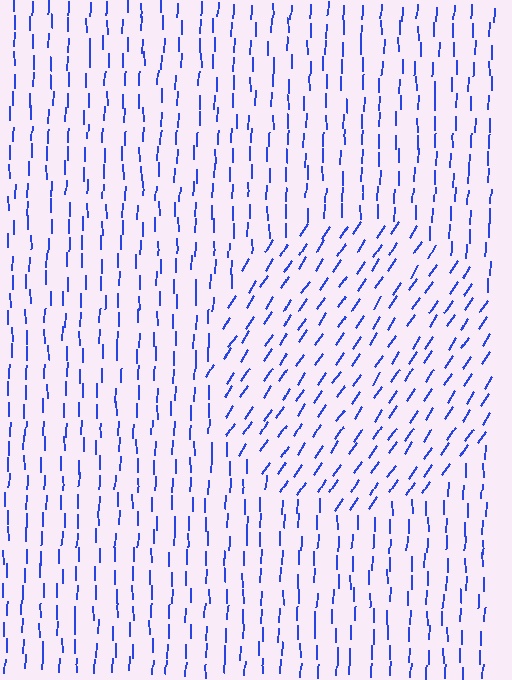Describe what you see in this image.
The image is filled with small blue line segments. A circle region in the image has lines oriented differently from the surrounding lines, creating a visible texture boundary.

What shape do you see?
I see a circle.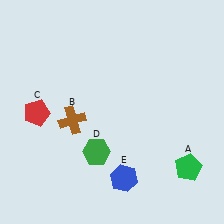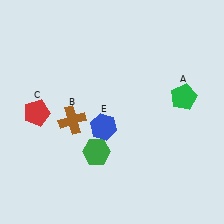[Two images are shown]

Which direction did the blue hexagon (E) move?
The blue hexagon (E) moved up.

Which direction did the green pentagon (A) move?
The green pentagon (A) moved up.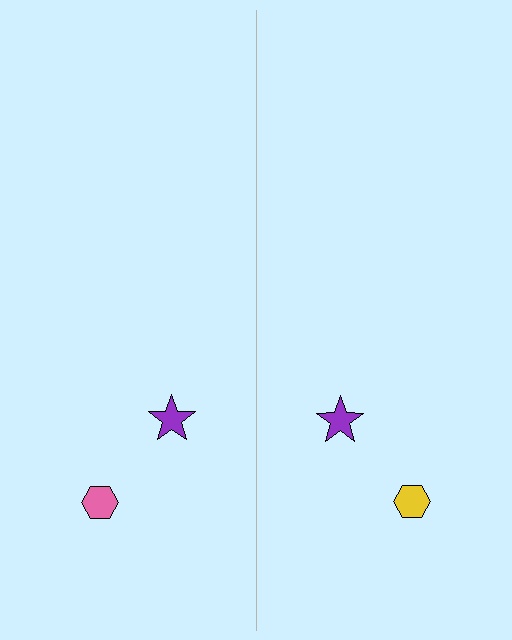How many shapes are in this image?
There are 4 shapes in this image.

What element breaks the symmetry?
The yellow hexagon on the right side breaks the symmetry — its mirror counterpart is pink.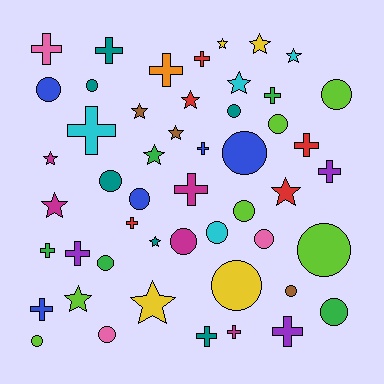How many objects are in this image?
There are 50 objects.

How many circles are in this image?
There are 19 circles.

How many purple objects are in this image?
There are 3 purple objects.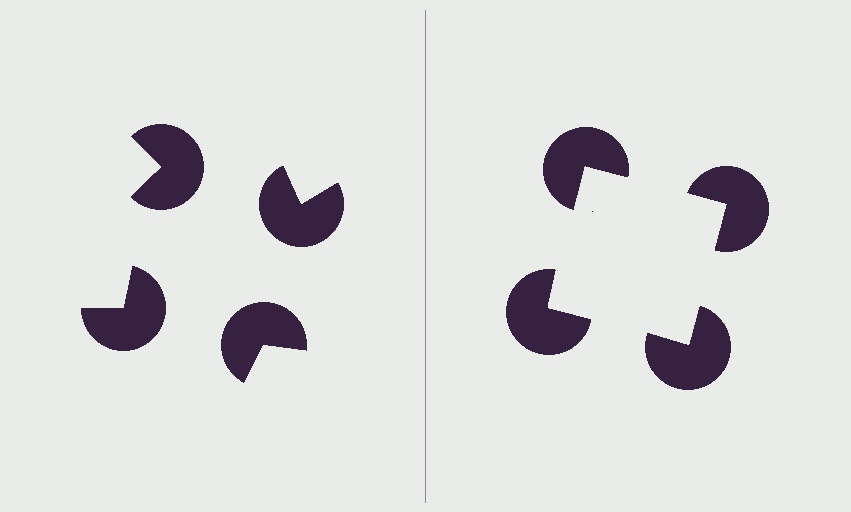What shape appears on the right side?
An illusory square.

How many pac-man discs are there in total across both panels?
8 — 4 on each side.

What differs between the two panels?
The pac-man discs are positioned identically on both sides; only the wedge orientations differ. On the right they align to a square; on the left they are misaligned.